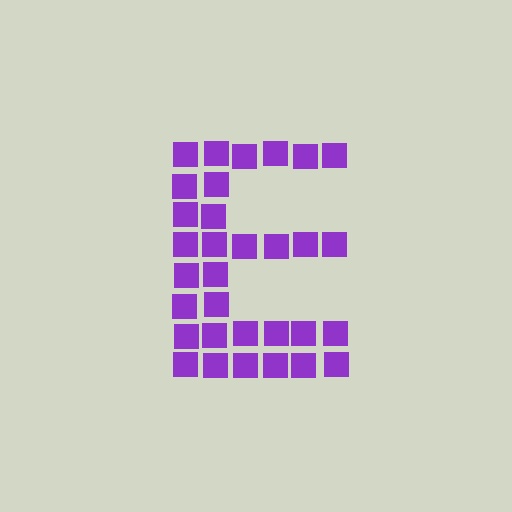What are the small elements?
The small elements are squares.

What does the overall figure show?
The overall figure shows the letter E.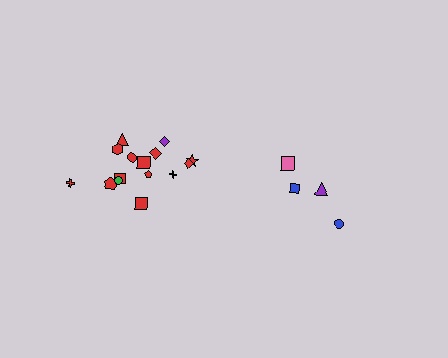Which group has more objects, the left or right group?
The left group.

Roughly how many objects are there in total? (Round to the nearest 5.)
Roughly 20 objects in total.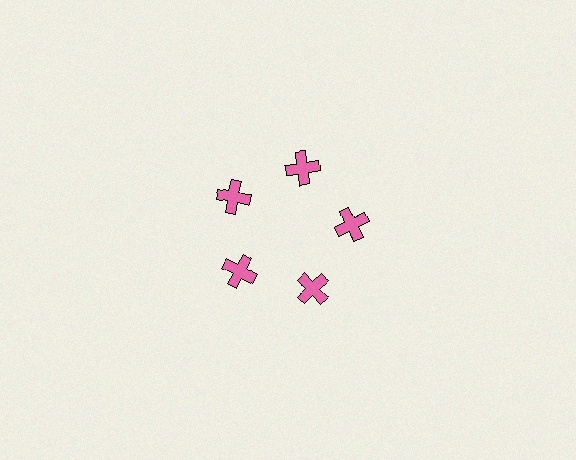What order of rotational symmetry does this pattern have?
This pattern has 5-fold rotational symmetry.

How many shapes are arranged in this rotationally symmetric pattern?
There are 5 shapes, arranged in 5 groups of 1.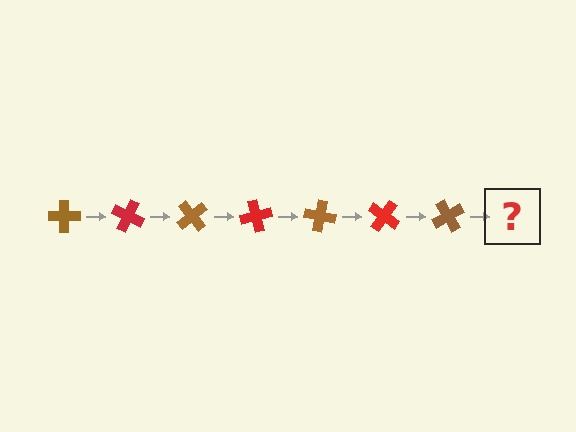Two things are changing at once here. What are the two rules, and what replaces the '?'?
The two rules are that it rotates 25 degrees each step and the color cycles through brown and red. The '?' should be a red cross, rotated 175 degrees from the start.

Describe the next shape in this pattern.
It should be a red cross, rotated 175 degrees from the start.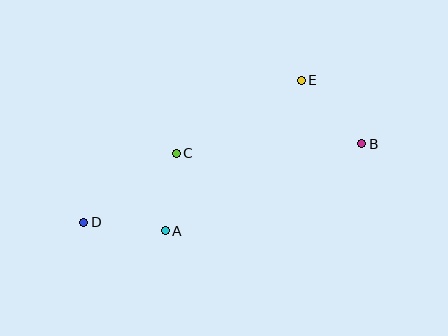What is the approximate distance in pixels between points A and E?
The distance between A and E is approximately 203 pixels.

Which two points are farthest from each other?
Points B and D are farthest from each other.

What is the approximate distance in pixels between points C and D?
The distance between C and D is approximately 115 pixels.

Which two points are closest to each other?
Points A and C are closest to each other.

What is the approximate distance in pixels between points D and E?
The distance between D and E is approximately 260 pixels.